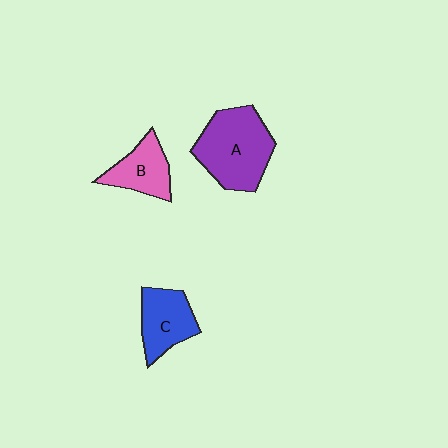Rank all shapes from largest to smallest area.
From largest to smallest: A (purple), C (blue), B (pink).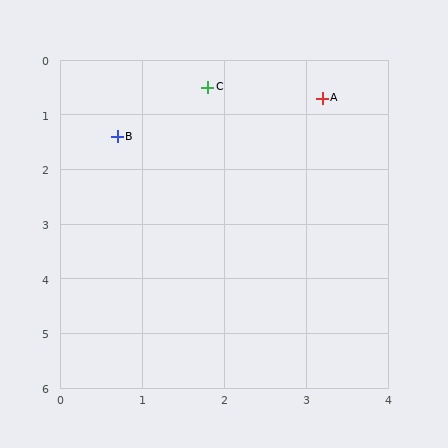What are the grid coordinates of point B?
Point B is at approximately (0.7, 1.4).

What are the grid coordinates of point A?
Point A is at approximately (3.2, 0.7).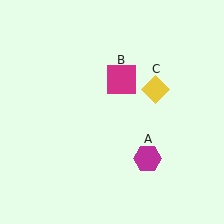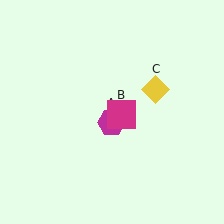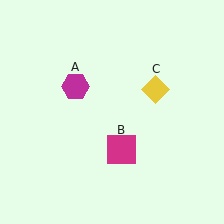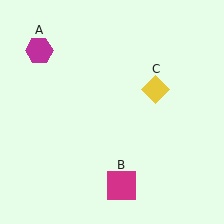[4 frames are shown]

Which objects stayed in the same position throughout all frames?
Yellow diamond (object C) remained stationary.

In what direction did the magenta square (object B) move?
The magenta square (object B) moved down.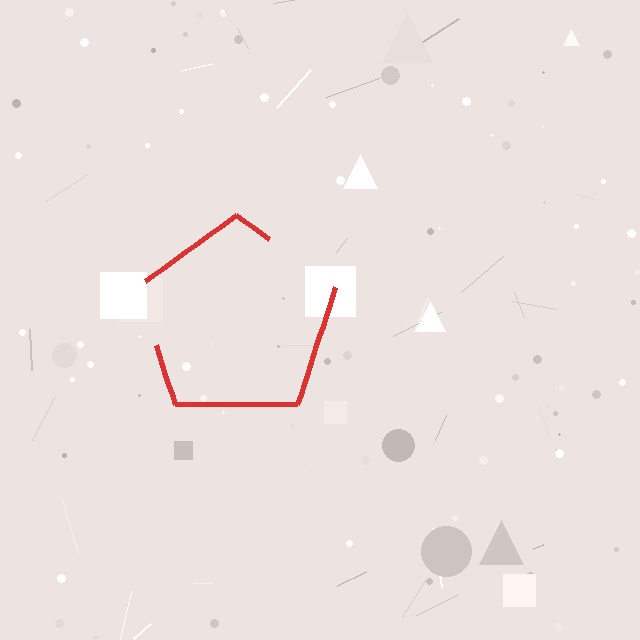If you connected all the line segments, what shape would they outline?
They would outline a pentagon.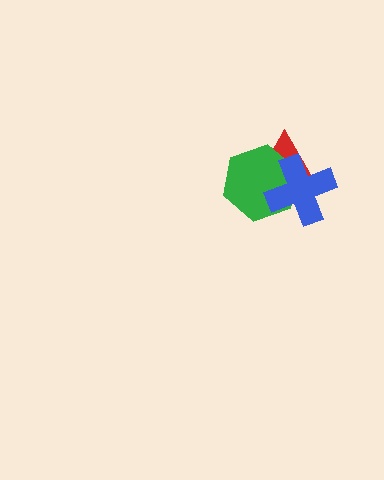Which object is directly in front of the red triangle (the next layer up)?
The green hexagon is directly in front of the red triangle.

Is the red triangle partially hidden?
Yes, it is partially covered by another shape.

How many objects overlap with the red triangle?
2 objects overlap with the red triangle.